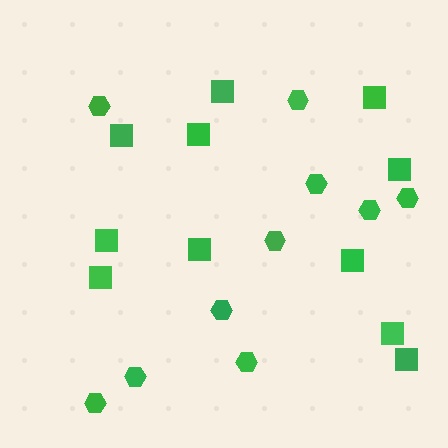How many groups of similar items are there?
There are 2 groups: one group of squares (11) and one group of hexagons (10).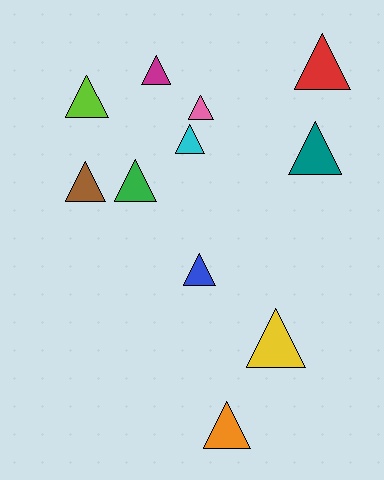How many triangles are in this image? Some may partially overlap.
There are 11 triangles.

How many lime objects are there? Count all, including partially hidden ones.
There is 1 lime object.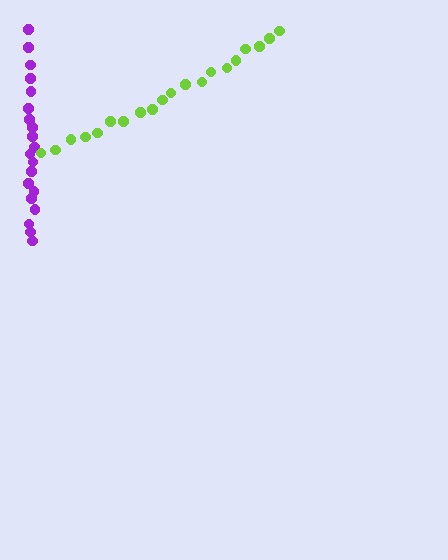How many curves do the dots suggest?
There are 2 distinct paths.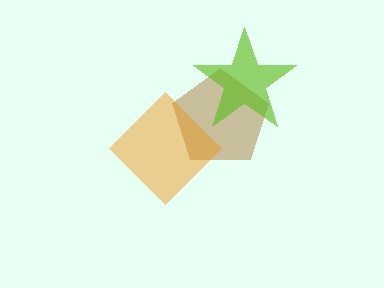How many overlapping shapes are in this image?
There are 3 overlapping shapes in the image.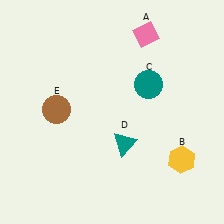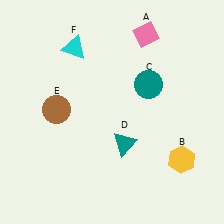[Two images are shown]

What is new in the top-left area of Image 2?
A cyan triangle (F) was added in the top-left area of Image 2.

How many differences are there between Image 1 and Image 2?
There is 1 difference between the two images.